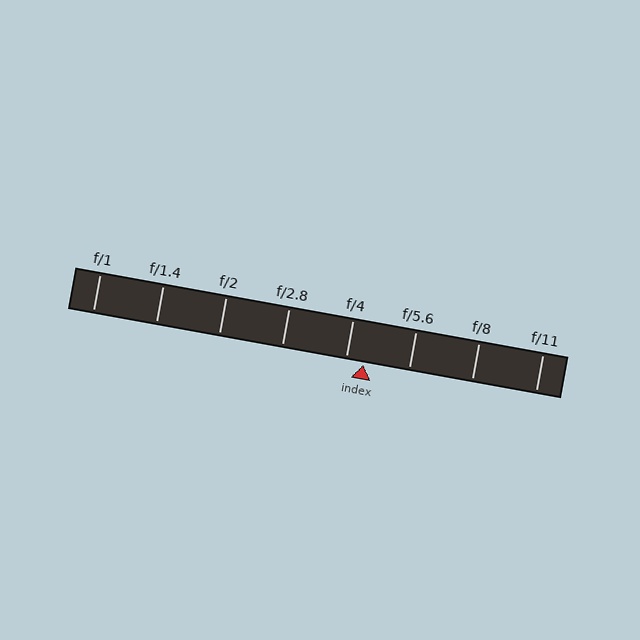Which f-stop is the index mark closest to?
The index mark is closest to f/4.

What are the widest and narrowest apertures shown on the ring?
The widest aperture shown is f/1 and the narrowest is f/11.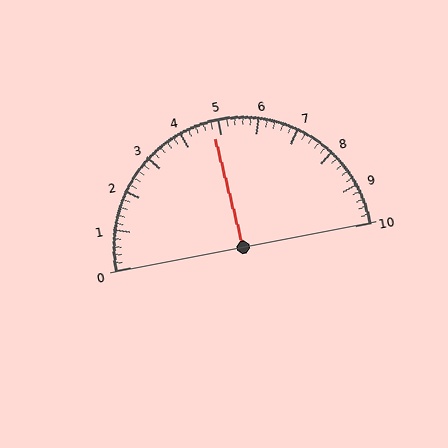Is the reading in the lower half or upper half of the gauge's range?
The reading is in the lower half of the range (0 to 10).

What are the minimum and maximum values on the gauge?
The gauge ranges from 0 to 10.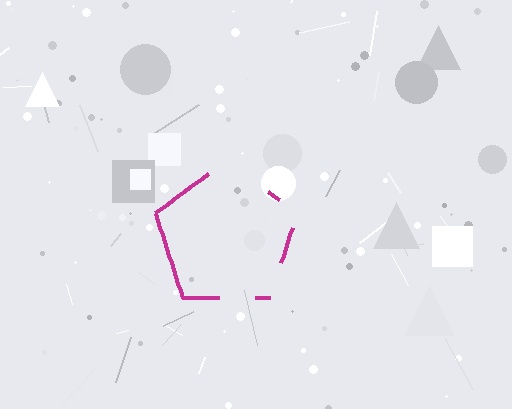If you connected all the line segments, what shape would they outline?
They would outline a pentagon.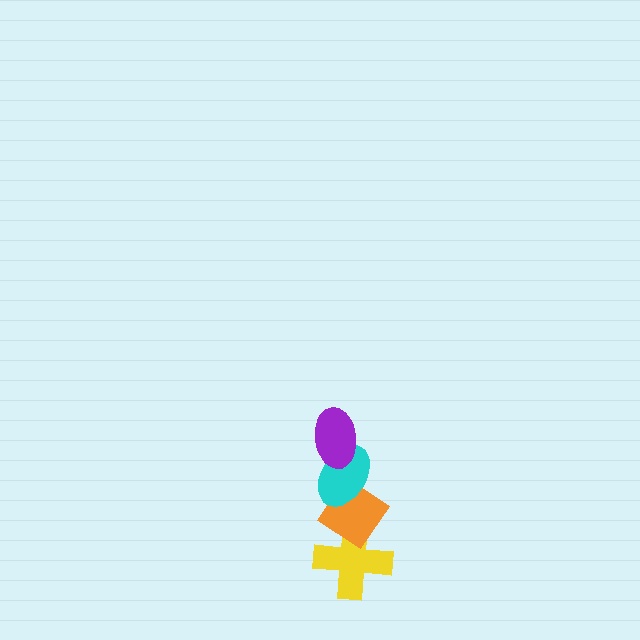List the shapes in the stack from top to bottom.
From top to bottom: the purple ellipse, the cyan ellipse, the orange diamond, the yellow cross.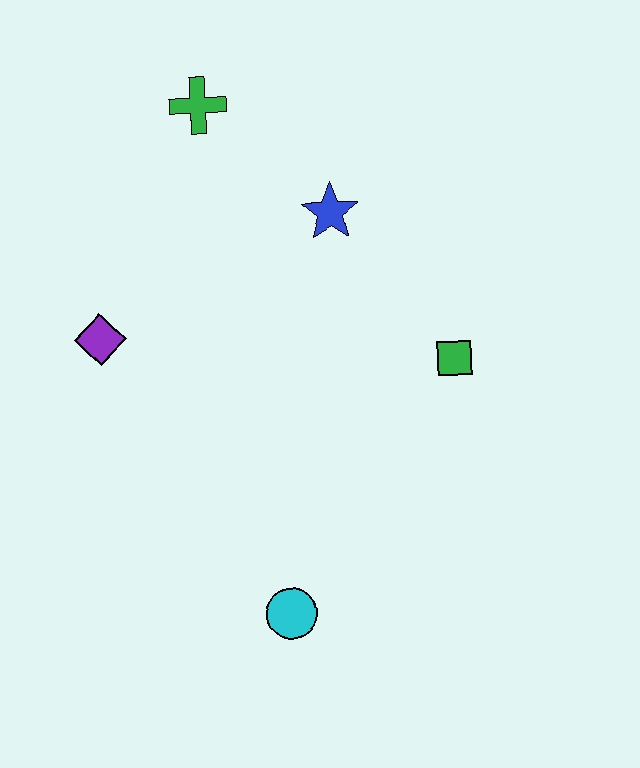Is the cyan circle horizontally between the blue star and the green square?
No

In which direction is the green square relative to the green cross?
The green square is below the green cross.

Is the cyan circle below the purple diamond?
Yes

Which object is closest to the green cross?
The blue star is closest to the green cross.